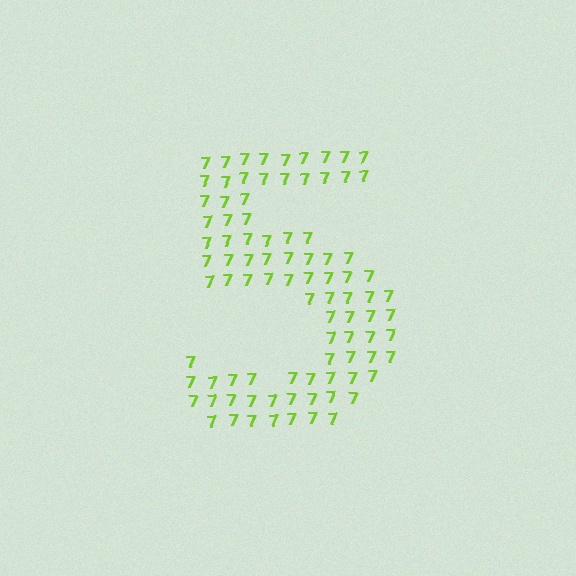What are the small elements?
The small elements are digit 7's.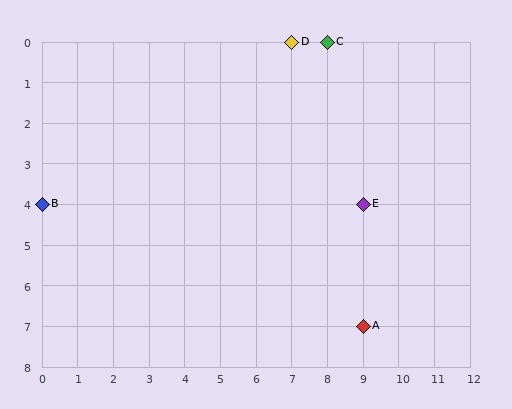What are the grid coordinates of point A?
Point A is at grid coordinates (9, 7).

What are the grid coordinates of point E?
Point E is at grid coordinates (9, 4).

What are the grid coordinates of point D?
Point D is at grid coordinates (7, 0).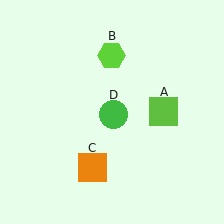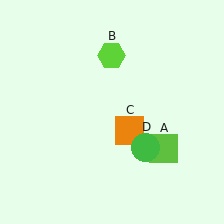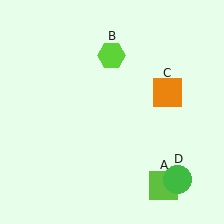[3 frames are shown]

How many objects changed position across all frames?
3 objects changed position: lime square (object A), orange square (object C), green circle (object D).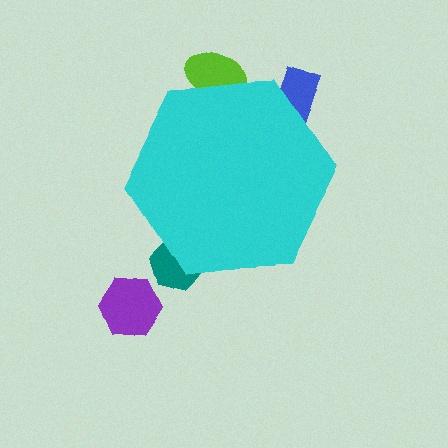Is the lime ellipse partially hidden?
Yes, the lime ellipse is partially hidden behind the cyan hexagon.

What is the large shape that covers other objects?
A cyan hexagon.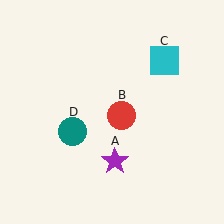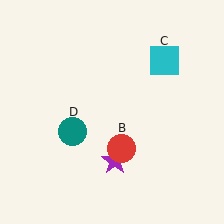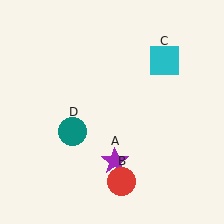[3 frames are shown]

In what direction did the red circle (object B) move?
The red circle (object B) moved down.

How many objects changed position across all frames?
1 object changed position: red circle (object B).